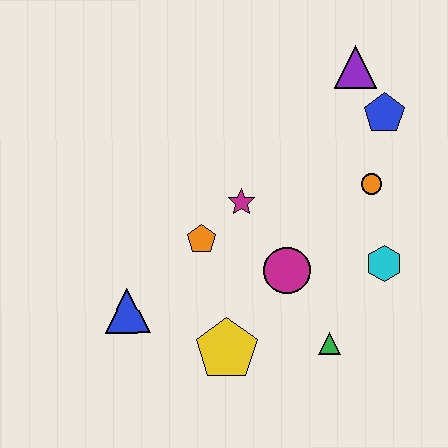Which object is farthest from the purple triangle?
The blue triangle is farthest from the purple triangle.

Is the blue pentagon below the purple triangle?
Yes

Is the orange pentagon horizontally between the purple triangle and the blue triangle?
Yes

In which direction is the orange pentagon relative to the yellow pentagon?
The orange pentagon is above the yellow pentagon.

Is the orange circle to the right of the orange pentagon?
Yes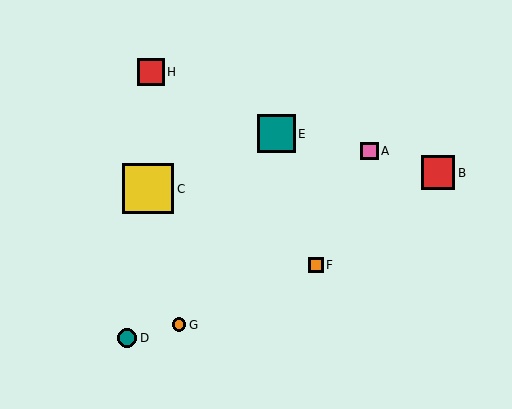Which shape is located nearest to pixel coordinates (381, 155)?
The pink square (labeled A) at (369, 151) is nearest to that location.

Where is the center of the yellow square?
The center of the yellow square is at (148, 189).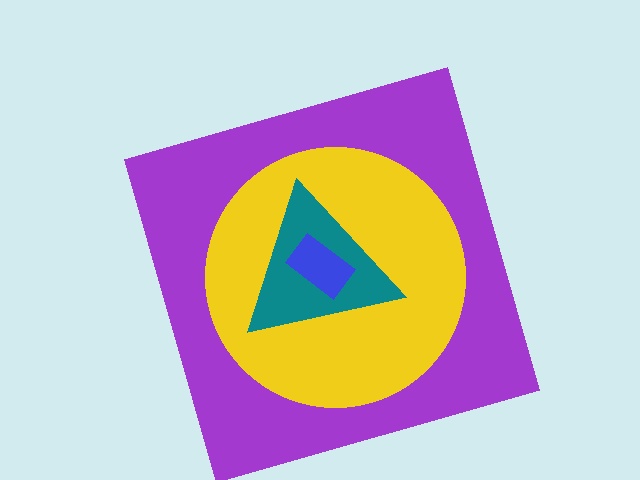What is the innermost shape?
The blue rectangle.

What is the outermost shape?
The purple square.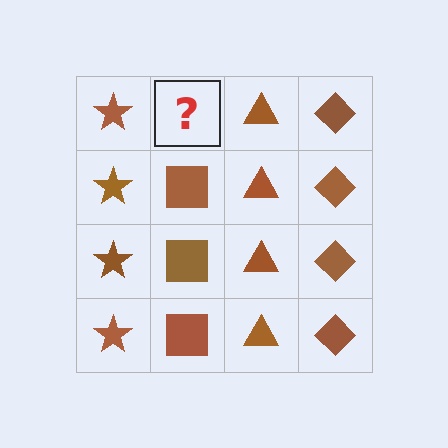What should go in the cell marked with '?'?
The missing cell should contain a brown square.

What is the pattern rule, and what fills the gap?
The rule is that each column has a consistent shape. The gap should be filled with a brown square.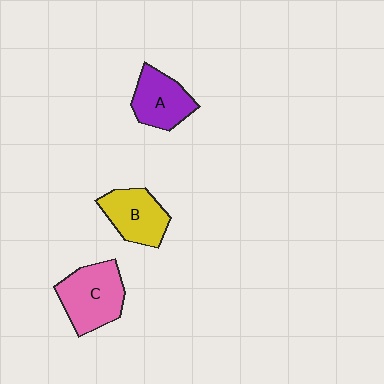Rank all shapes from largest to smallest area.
From largest to smallest: C (pink), B (yellow), A (purple).